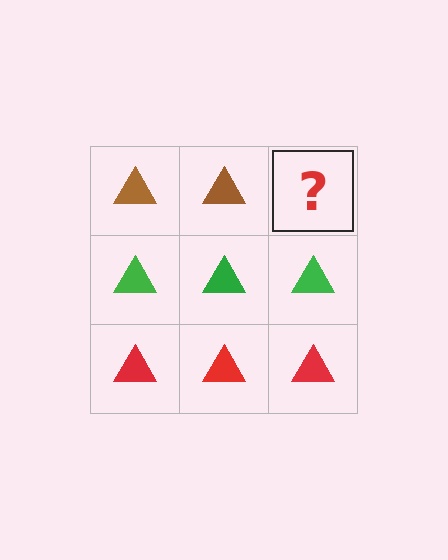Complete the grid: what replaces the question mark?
The question mark should be replaced with a brown triangle.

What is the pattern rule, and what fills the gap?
The rule is that each row has a consistent color. The gap should be filled with a brown triangle.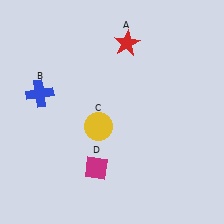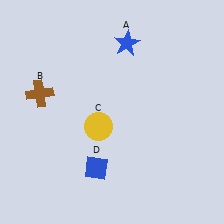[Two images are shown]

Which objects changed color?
A changed from red to blue. B changed from blue to brown. D changed from magenta to blue.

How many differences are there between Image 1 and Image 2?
There are 3 differences between the two images.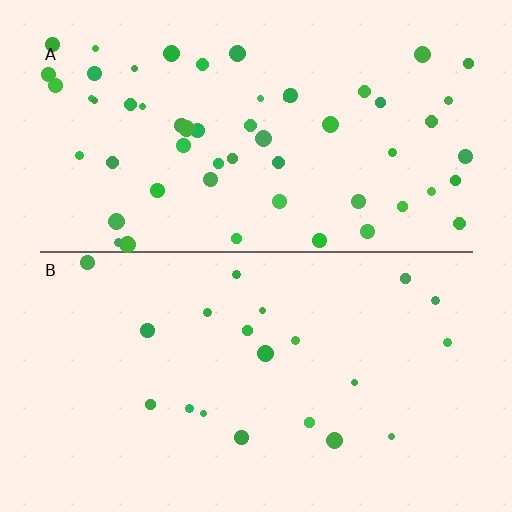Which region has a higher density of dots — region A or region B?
A (the top).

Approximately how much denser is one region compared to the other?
Approximately 2.7× — region A over region B.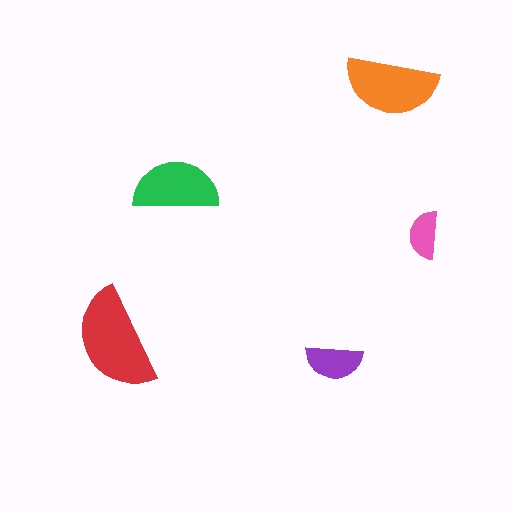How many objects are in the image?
There are 5 objects in the image.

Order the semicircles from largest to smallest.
the red one, the orange one, the green one, the purple one, the pink one.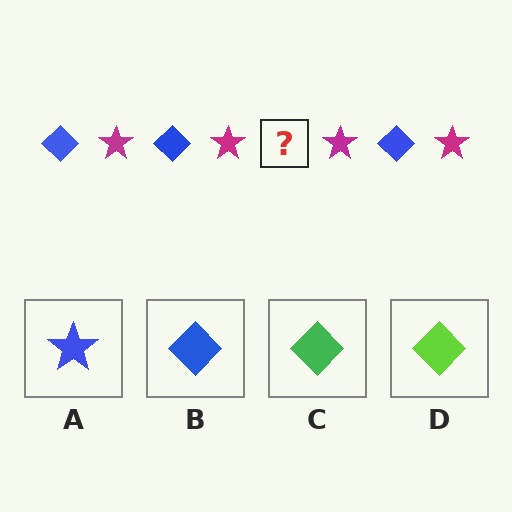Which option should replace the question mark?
Option B.